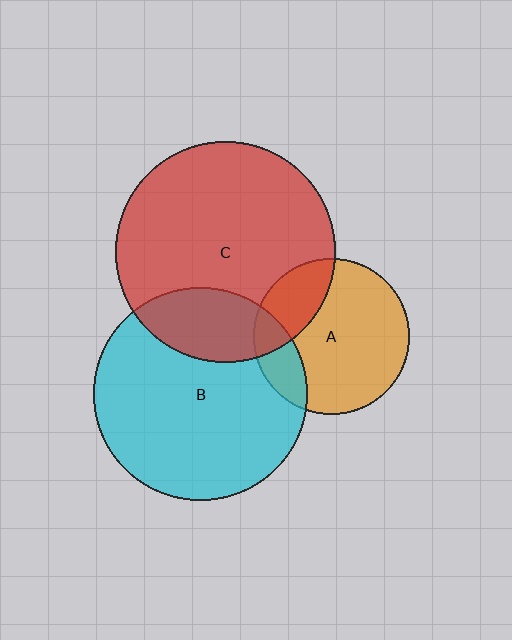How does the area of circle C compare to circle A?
Approximately 2.0 times.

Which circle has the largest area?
Circle C (red).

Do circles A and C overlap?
Yes.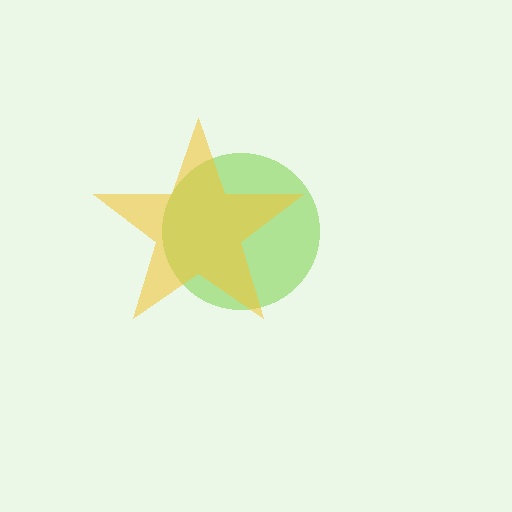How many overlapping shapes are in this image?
There are 2 overlapping shapes in the image.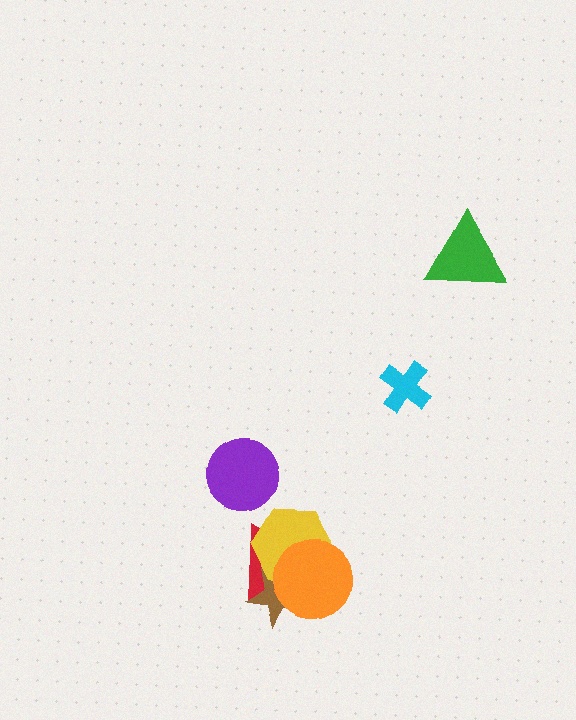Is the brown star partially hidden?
Yes, it is partially covered by another shape.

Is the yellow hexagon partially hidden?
Yes, it is partially covered by another shape.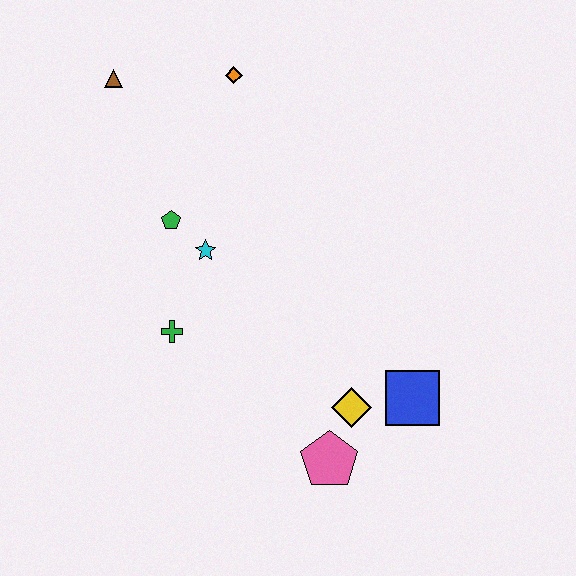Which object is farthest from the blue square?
The brown triangle is farthest from the blue square.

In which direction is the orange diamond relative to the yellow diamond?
The orange diamond is above the yellow diamond.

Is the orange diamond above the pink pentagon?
Yes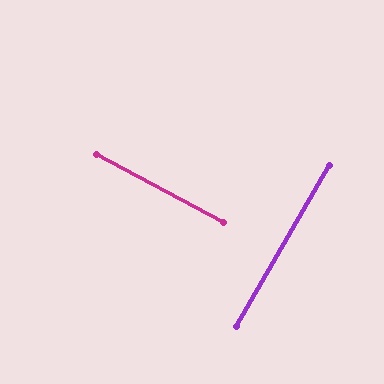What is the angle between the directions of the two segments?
Approximately 88 degrees.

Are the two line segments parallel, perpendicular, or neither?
Perpendicular — they meet at approximately 88°.